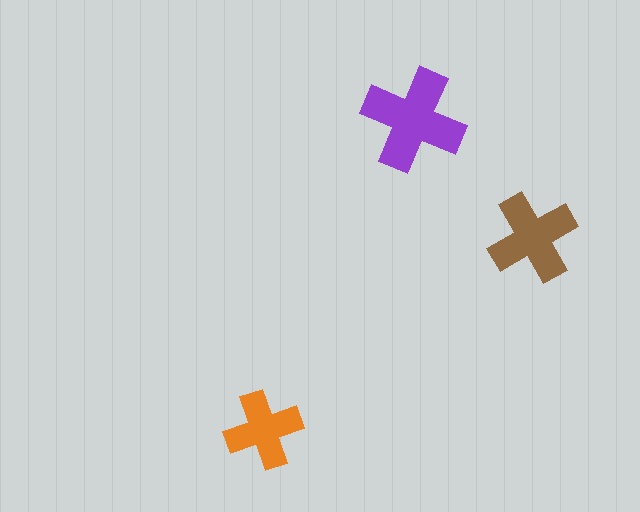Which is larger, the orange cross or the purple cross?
The purple one.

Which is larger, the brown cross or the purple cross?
The purple one.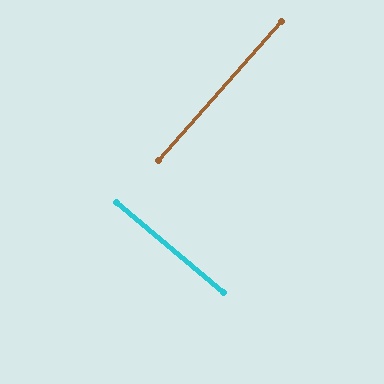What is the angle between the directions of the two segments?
Approximately 88 degrees.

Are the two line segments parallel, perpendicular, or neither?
Perpendicular — they meet at approximately 88°.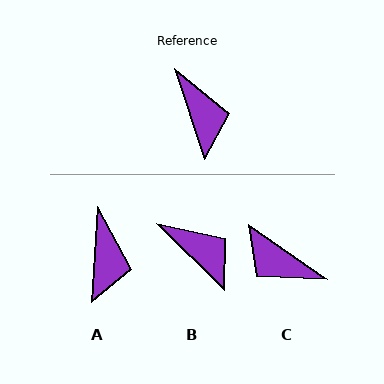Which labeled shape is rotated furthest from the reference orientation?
C, about 143 degrees away.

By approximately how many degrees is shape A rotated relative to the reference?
Approximately 22 degrees clockwise.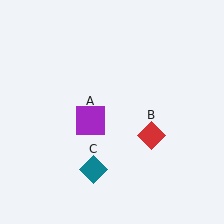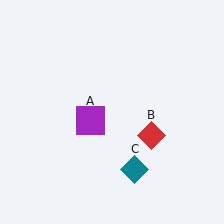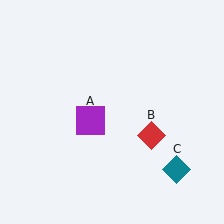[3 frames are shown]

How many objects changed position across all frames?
1 object changed position: teal diamond (object C).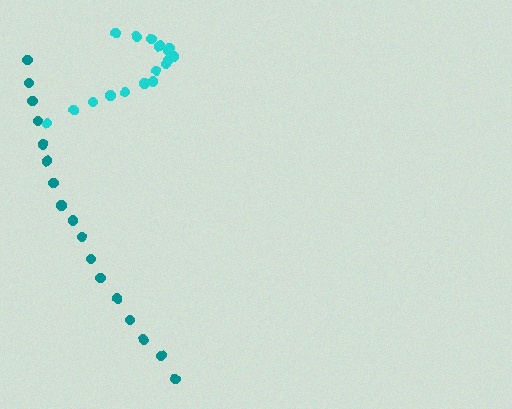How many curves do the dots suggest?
There are 2 distinct paths.